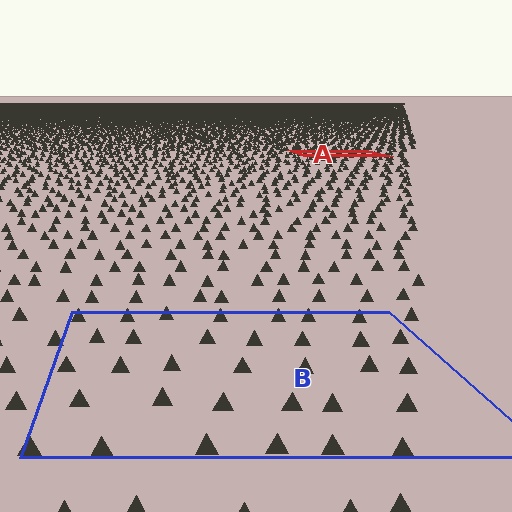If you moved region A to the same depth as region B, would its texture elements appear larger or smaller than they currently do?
They would appear larger. At a closer depth, the same texture elements are projected at a bigger on-screen size.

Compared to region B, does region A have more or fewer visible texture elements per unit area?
Region A has more texture elements per unit area — they are packed more densely because it is farther away.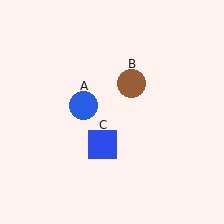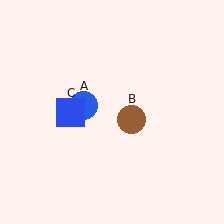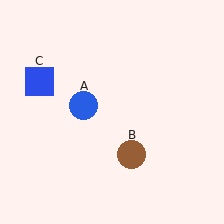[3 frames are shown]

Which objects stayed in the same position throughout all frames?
Blue circle (object A) remained stationary.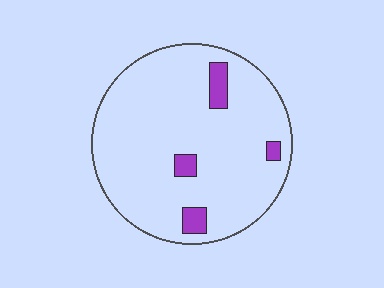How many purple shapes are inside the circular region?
4.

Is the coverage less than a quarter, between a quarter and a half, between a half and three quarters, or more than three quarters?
Less than a quarter.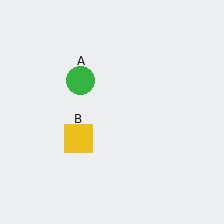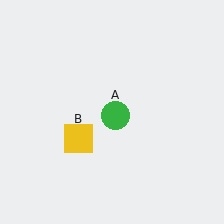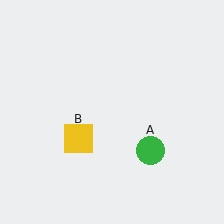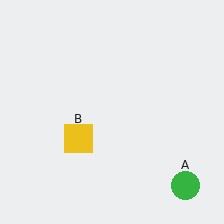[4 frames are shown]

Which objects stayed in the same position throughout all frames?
Yellow square (object B) remained stationary.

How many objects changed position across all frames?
1 object changed position: green circle (object A).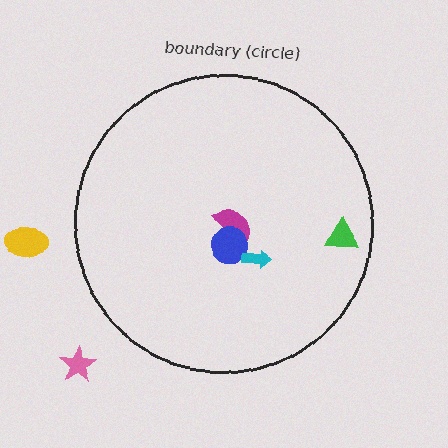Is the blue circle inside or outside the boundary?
Inside.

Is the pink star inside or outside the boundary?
Outside.